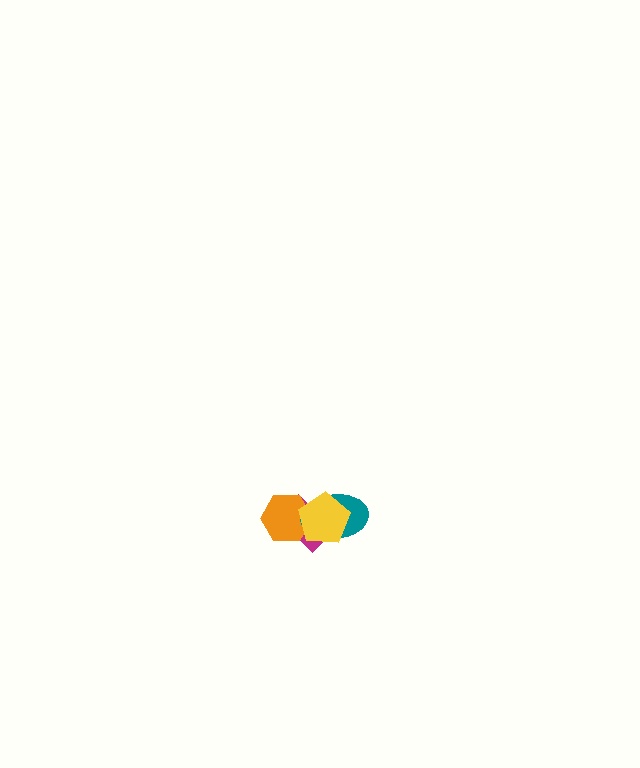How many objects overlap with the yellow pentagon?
3 objects overlap with the yellow pentagon.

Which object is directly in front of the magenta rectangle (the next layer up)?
The orange hexagon is directly in front of the magenta rectangle.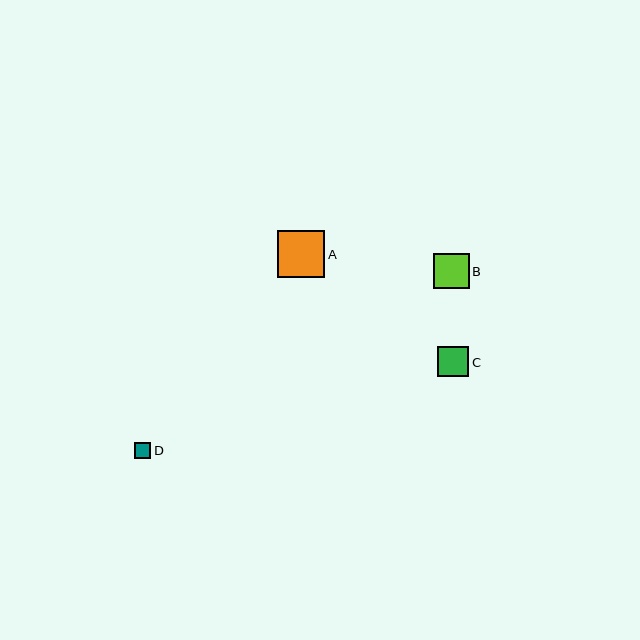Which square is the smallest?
Square D is the smallest with a size of approximately 16 pixels.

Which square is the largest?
Square A is the largest with a size of approximately 47 pixels.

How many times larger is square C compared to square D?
Square C is approximately 1.9 times the size of square D.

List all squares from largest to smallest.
From largest to smallest: A, B, C, D.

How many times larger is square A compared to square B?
Square A is approximately 1.3 times the size of square B.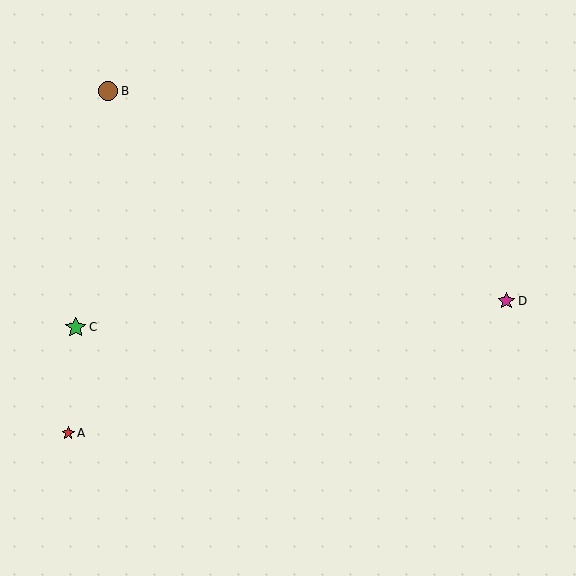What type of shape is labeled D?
Shape D is a magenta star.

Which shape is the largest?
The green star (labeled C) is the largest.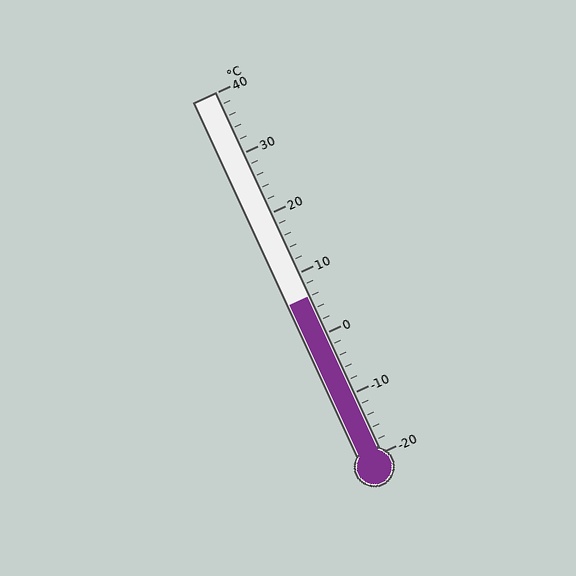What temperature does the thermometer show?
The thermometer shows approximately 6°C.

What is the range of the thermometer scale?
The thermometer scale ranges from -20°C to 40°C.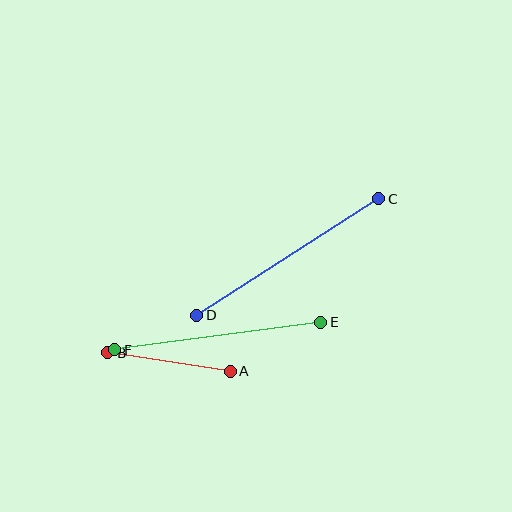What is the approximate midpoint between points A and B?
The midpoint is at approximately (169, 362) pixels.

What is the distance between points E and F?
The distance is approximately 208 pixels.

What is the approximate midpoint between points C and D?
The midpoint is at approximately (288, 257) pixels.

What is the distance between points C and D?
The distance is approximately 216 pixels.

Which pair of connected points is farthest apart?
Points C and D are farthest apart.